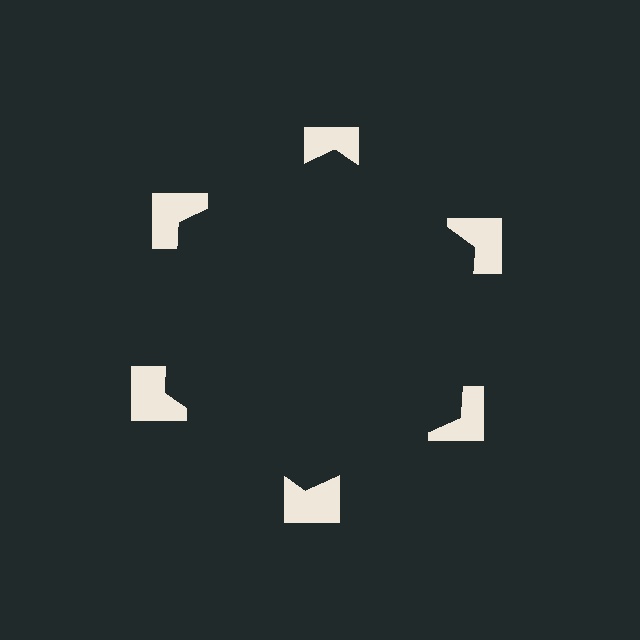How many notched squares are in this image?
There are 6 — one at each vertex of the illusory hexagon.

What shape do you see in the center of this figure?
An illusory hexagon — its edges are inferred from the aligned wedge cuts in the notched squares, not physically drawn.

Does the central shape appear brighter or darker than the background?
It typically appears slightly darker than the background, even though no actual brightness change is drawn.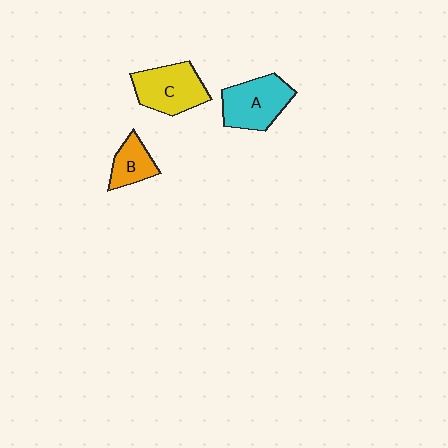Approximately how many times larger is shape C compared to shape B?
Approximately 1.7 times.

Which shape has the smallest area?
Shape B (orange).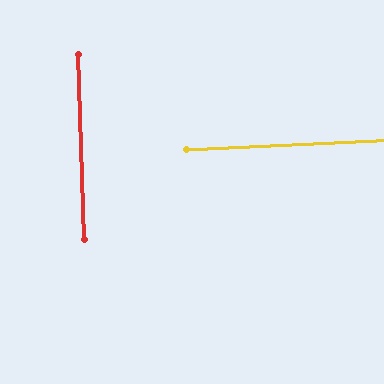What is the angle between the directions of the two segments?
Approximately 89 degrees.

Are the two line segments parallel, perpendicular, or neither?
Perpendicular — they meet at approximately 89°.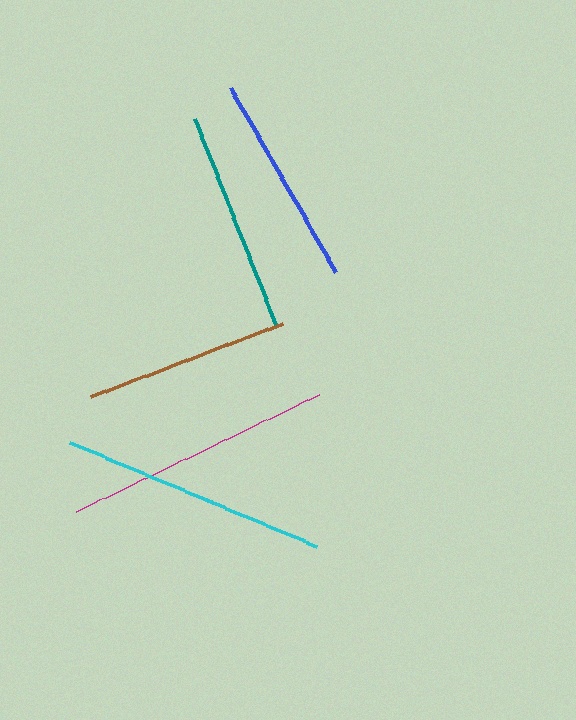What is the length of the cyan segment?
The cyan segment is approximately 269 pixels long.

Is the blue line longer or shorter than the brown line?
The blue line is longer than the brown line.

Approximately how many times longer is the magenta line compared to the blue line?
The magenta line is approximately 1.3 times the length of the blue line.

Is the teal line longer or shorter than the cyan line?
The cyan line is longer than the teal line.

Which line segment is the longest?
The magenta line is the longest at approximately 269 pixels.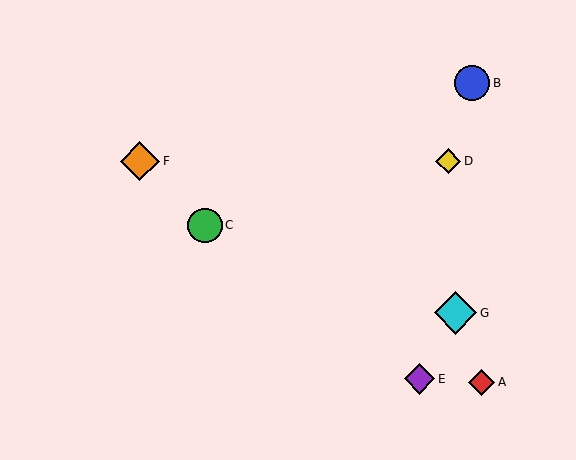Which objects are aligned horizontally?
Objects D, F are aligned horizontally.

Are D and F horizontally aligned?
Yes, both are at y≈161.